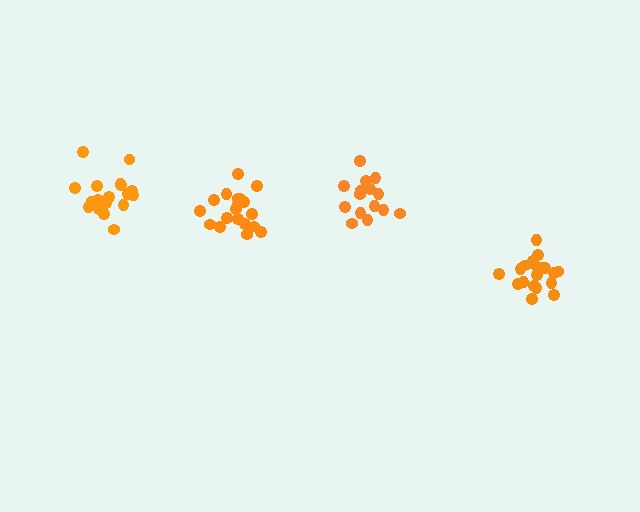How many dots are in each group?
Group 1: 19 dots, Group 2: 16 dots, Group 3: 19 dots, Group 4: 18 dots (72 total).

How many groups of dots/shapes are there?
There are 4 groups.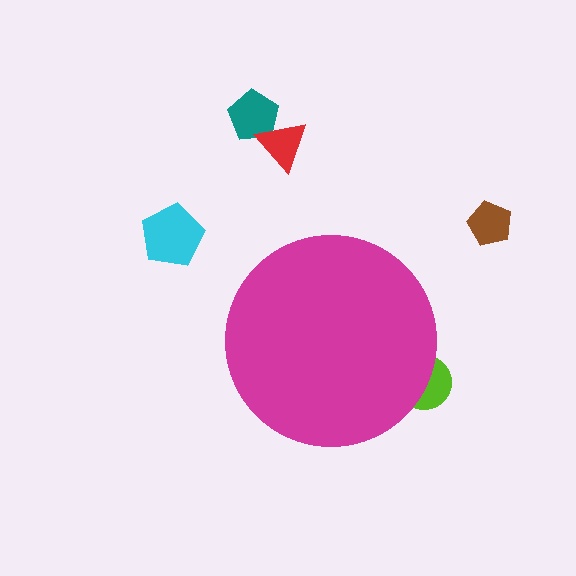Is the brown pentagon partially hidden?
No, the brown pentagon is fully visible.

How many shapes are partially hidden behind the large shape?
1 shape is partially hidden.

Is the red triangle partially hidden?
No, the red triangle is fully visible.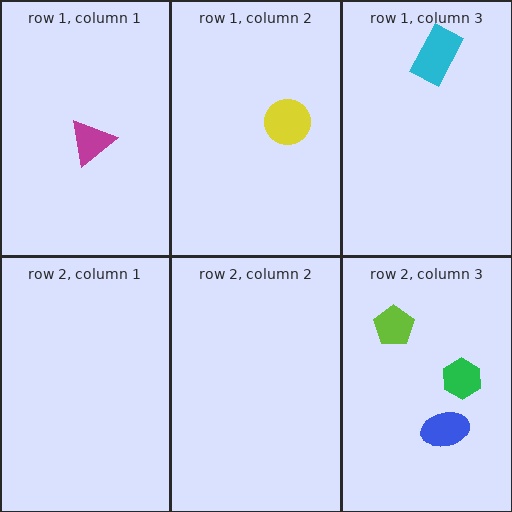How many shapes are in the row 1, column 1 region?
1.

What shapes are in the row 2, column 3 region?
The blue ellipse, the green hexagon, the lime pentagon.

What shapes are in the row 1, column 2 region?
The yellow circle.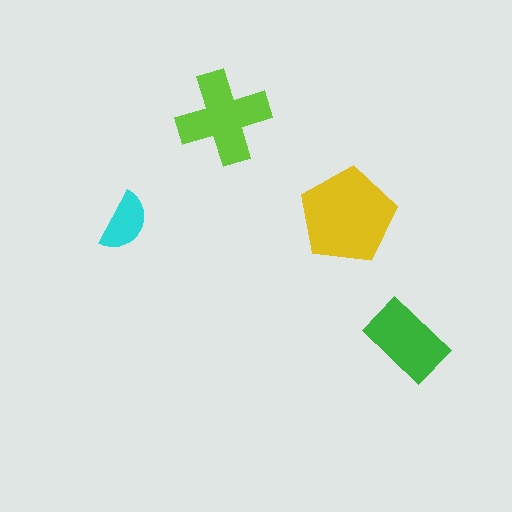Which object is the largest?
The yellow pentagon.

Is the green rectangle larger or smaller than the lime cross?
Smaller.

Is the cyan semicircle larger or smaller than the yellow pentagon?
Smaller.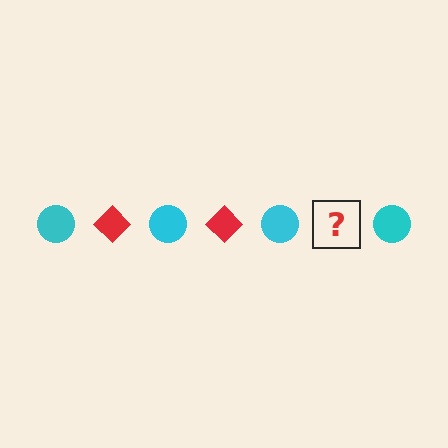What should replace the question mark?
The question mark should be replaced with a red diamond.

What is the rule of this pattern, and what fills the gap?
The rule is that the pattern alternates between cyan circle and red diamond. The gap should be filled with a red diamond.